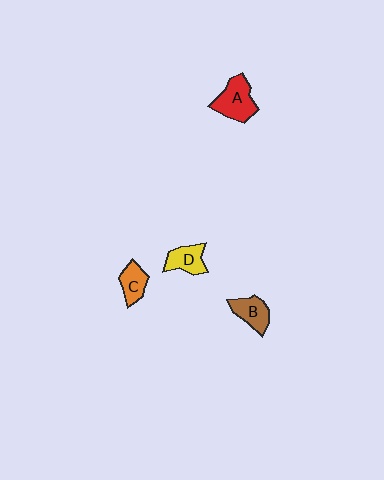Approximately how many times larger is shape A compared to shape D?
Approximately 1.4 times.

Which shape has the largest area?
Shape A (red).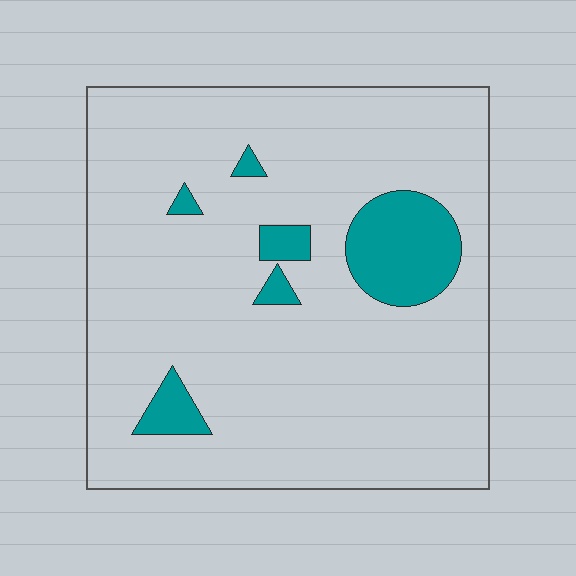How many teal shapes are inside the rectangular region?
6.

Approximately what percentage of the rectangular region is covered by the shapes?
Approximately 10%.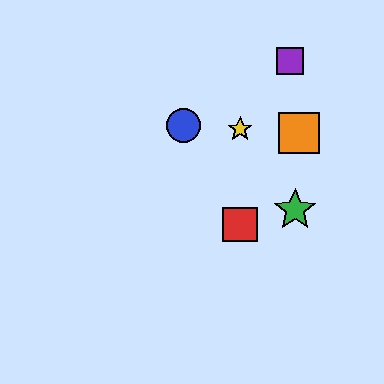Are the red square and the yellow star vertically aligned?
Yes, both are at x≈240.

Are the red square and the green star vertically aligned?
No, the red square is at x≈240 and the green star is at x≈295.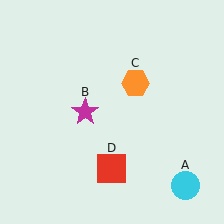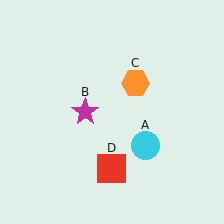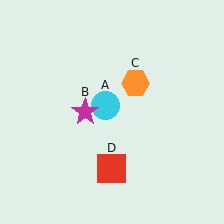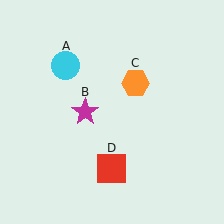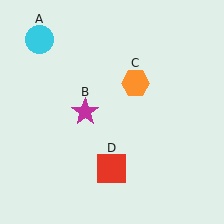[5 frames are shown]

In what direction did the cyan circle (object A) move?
The cyan circle (object A) moved up and to the left.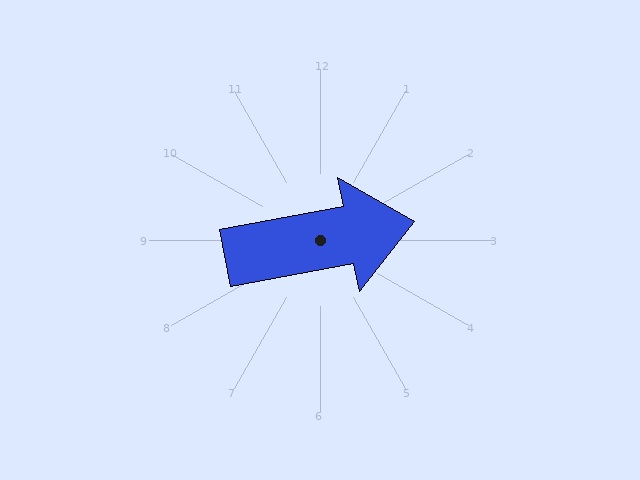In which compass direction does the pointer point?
East.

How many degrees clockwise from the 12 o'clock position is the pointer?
Approximately 79 degrees.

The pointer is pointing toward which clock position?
Roughly 3 o'clock.